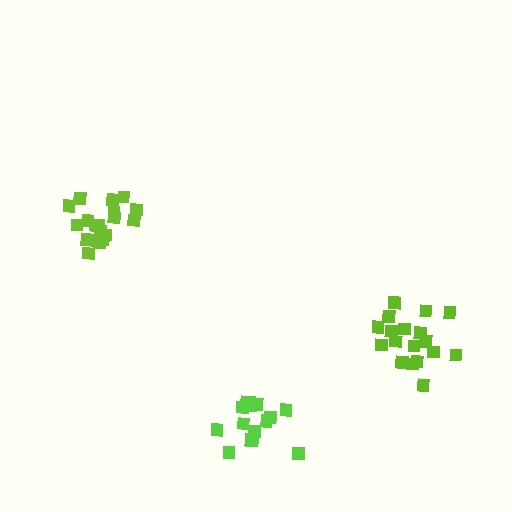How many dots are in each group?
Group 1: 15 dots, Group 2: 18 dots, Group 3: 18 dots (51 total).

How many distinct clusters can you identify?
There are 3 distinct clusters.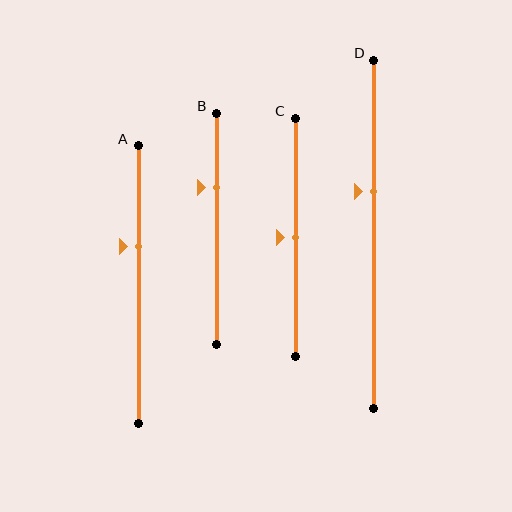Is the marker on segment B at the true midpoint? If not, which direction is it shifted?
No, the marker on segment B is shifted upward by about 18% of the segment length.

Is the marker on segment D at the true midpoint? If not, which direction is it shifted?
No, the marker on segment D is shifted upward by about 12% of the segment length.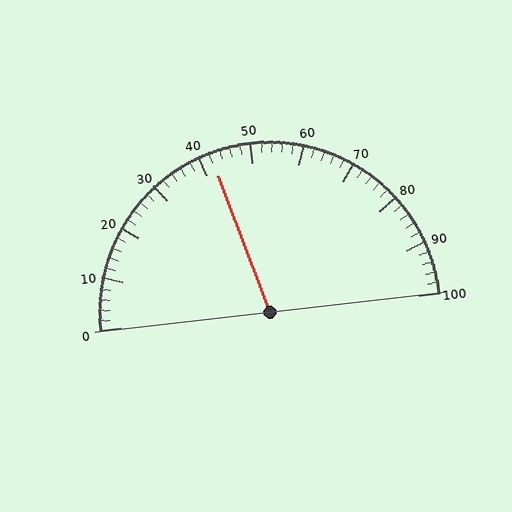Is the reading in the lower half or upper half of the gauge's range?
The reading is in the lower half of the range (0 to 100).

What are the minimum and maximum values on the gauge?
The gauge ranges from 0 to 100.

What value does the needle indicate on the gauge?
The needle indicates approximately 42.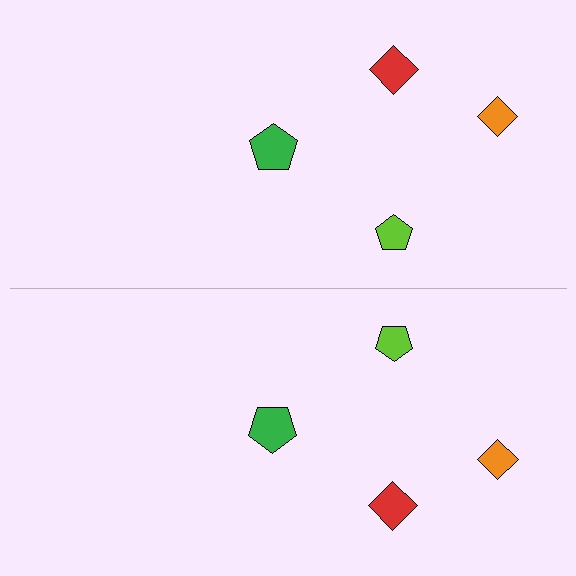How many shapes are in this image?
There are 8 shapes in this image.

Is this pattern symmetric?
Yes, this pattern has bilateral (reflection) symmetry.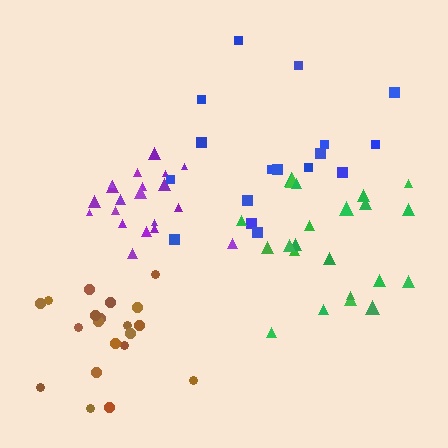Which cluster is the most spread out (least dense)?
Blue.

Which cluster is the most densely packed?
Purple.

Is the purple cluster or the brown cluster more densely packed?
Purple.